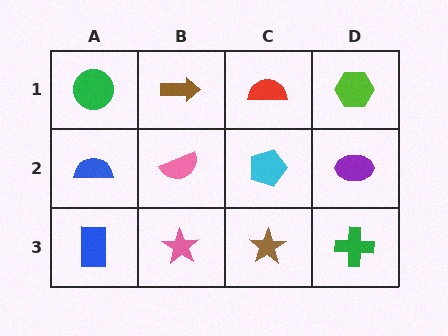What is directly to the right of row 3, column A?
A pink star.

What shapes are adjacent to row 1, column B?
A pink semicircle (row 2, column B), a green circle (row 1, column A), a red semicircle (row 1, column C).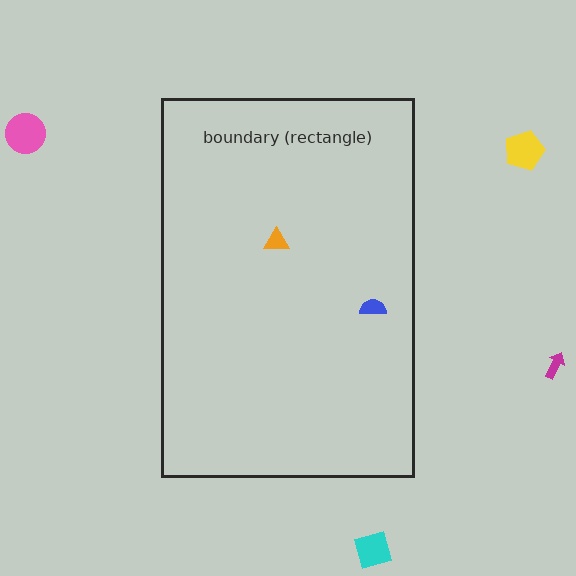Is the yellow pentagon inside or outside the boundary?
Outside.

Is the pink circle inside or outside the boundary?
Outside.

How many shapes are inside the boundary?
2 inside, 4 outside.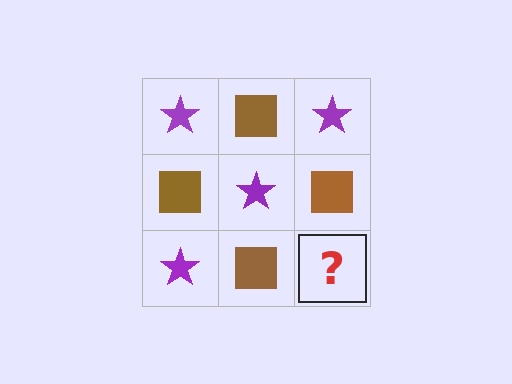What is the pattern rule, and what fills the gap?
The rule is that it alternates purple star and brown square in a checkerboard pattern. The gap should be filled with a purple star.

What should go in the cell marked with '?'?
The missing cell should contain a purple star.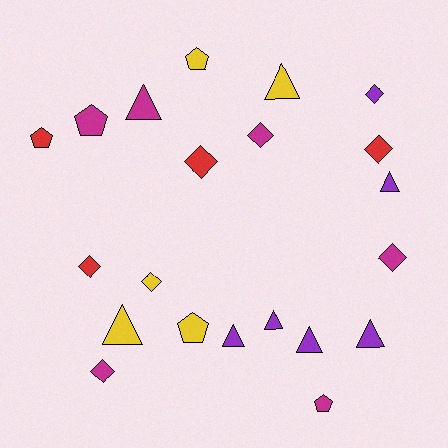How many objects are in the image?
There are 21 objects.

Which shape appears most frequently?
Triangle, with 8 objects.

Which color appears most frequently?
Magenta, with 6 objects.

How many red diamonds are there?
There are 3 red diamonds.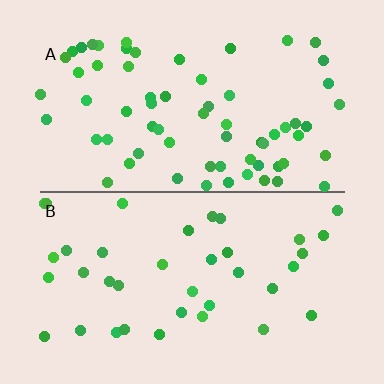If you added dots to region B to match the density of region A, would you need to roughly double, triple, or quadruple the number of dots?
Approximately double.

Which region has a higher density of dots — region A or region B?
A (the top).